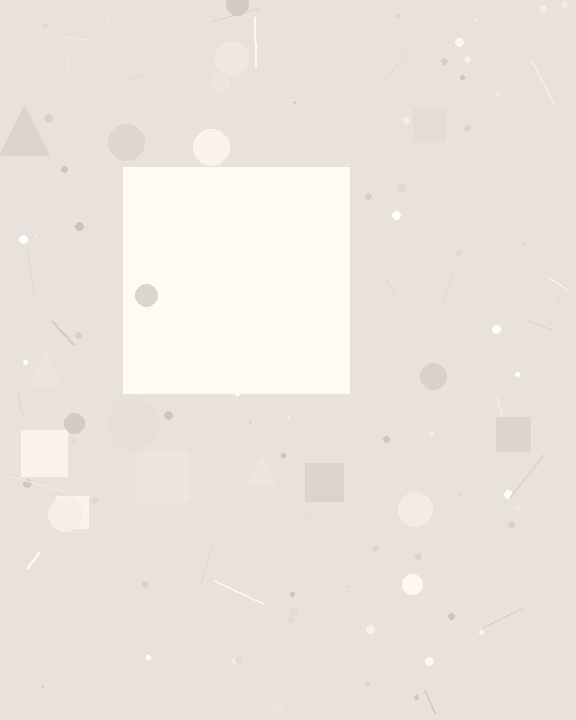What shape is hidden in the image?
A square is hidden in the image.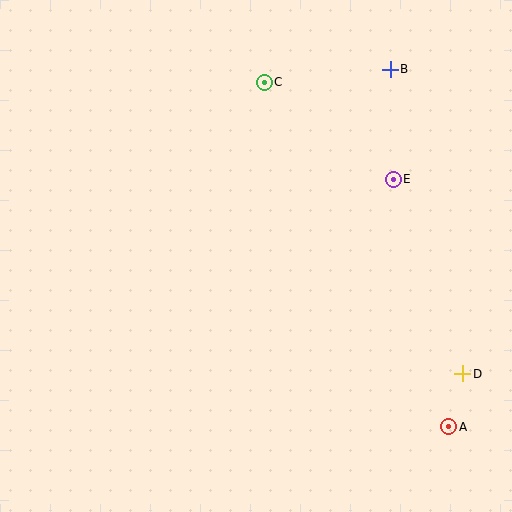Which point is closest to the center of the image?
Point E at (393, 179) is closest to the center.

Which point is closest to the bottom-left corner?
Point A is closest to the bottom-left corner.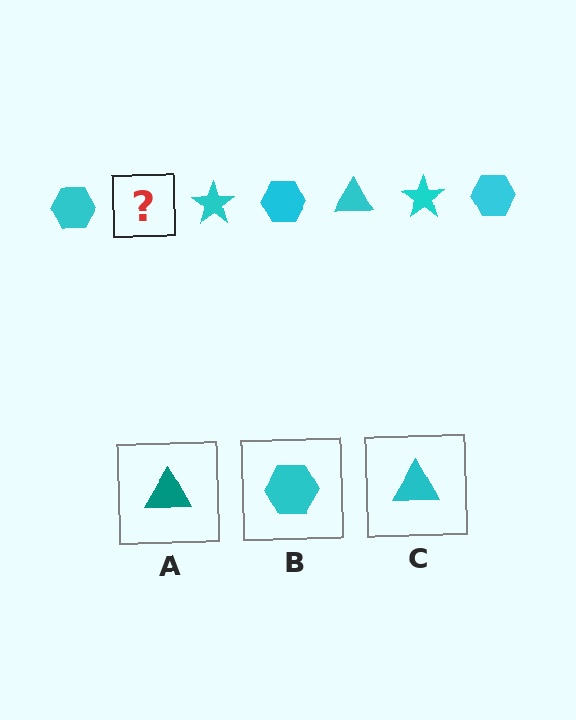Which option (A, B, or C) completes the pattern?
C.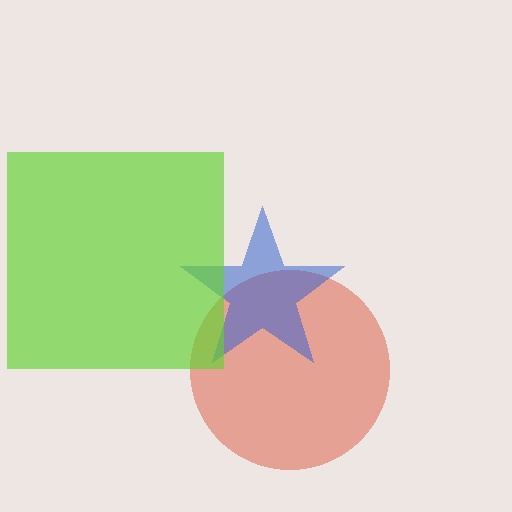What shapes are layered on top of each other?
The layered shapes are: a red circle, a blue star, a lime square.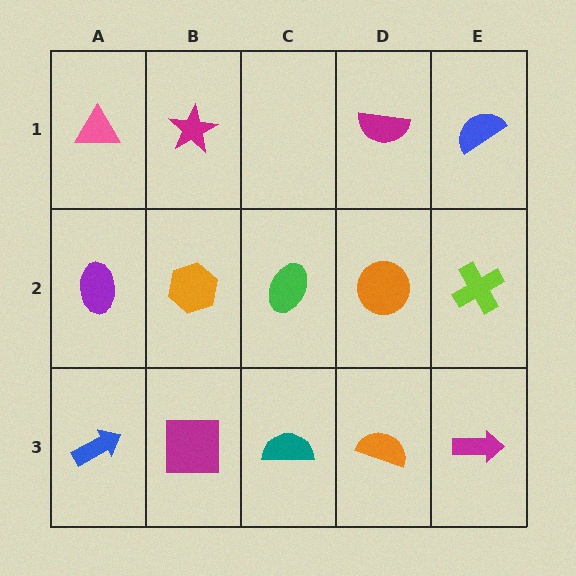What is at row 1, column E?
A blue semicircle.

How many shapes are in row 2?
5 shapes.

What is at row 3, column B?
A magenta square.